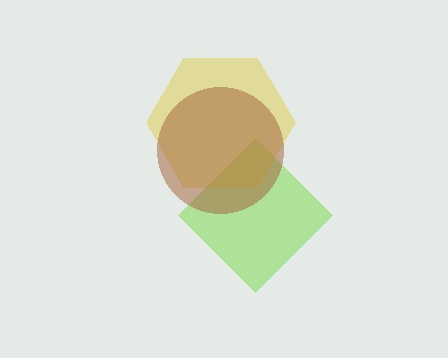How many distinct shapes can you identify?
There are 3 distinct shapes: a lime diamond, a yellow hexagon, a brown circle.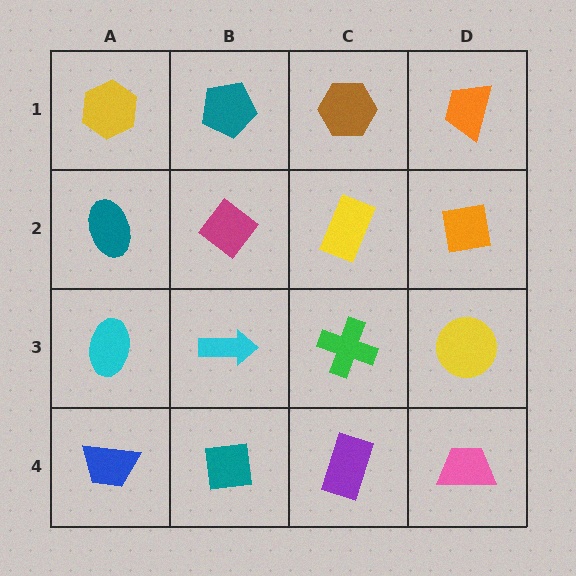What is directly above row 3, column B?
A magenta diamond.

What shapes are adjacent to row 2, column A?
A yellow hexagon (row 1, column A), a cyan ellipse (row 3, column A), a magenta diamond (row 2, column B).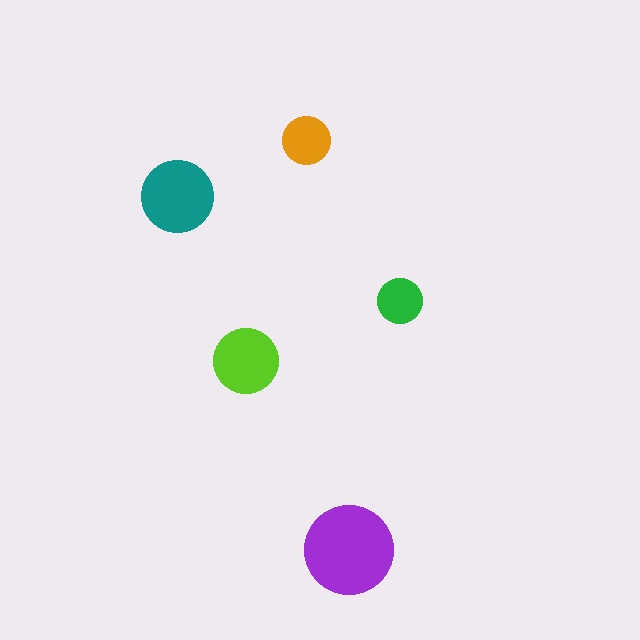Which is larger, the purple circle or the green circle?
The purple one.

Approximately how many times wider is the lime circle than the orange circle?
About 1.5 times wider.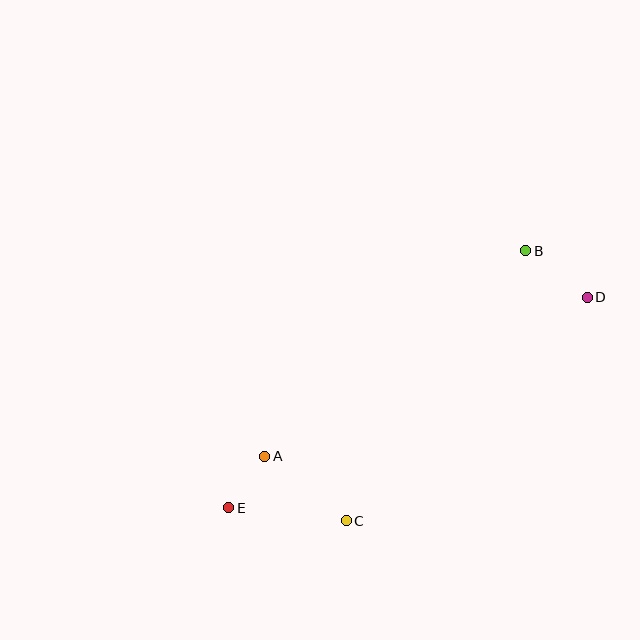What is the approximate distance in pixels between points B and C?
The distance between B and C is approximately 324 pixels.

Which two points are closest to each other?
Points A and E are closest to each other.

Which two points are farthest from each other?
Points D and E are farthest from each other.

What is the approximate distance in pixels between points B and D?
The distance between B and D is approximately 77 pixels.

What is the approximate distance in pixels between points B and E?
The distance between B and E is approximately 393 pixels.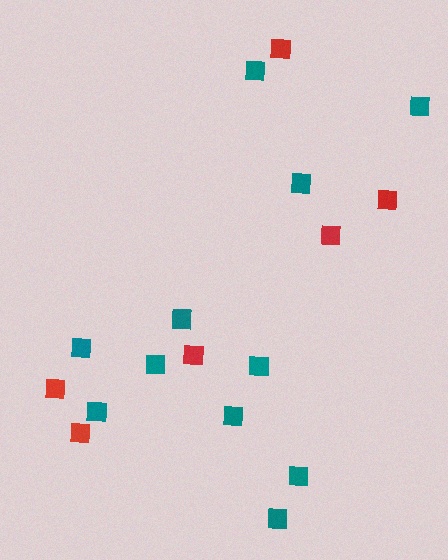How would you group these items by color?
There are 2 groups: one group of teal squares (11) and one group of red squares (6).